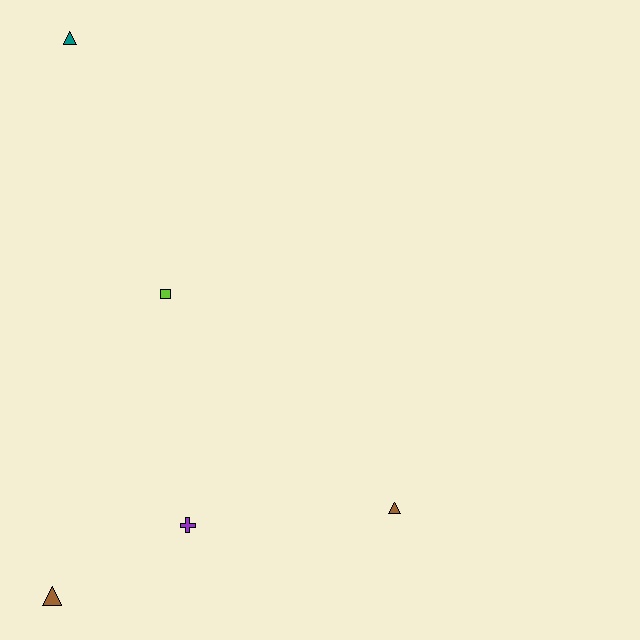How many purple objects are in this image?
There is 1 purple object.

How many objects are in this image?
There are 5 objects.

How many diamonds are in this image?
There are no diamonds.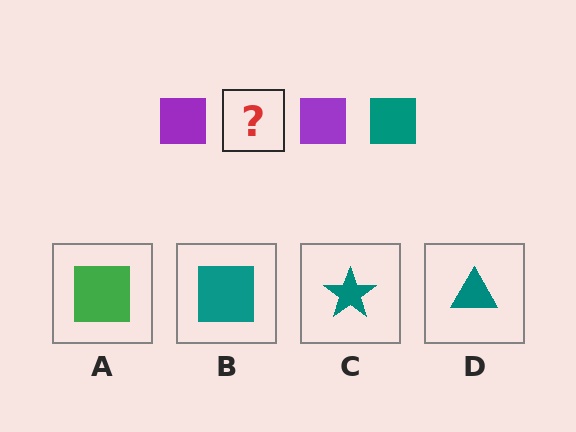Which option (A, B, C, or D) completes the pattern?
B.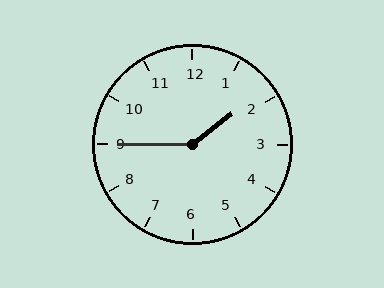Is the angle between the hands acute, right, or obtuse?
It is obtuse.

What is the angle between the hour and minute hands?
Approximately 142 degrees.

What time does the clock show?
1:45.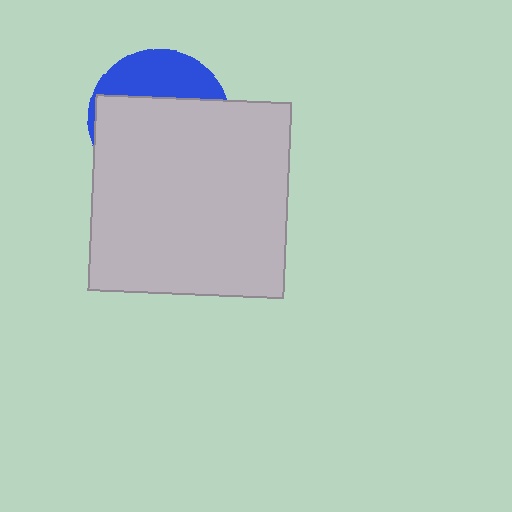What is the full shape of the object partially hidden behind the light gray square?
The partially hidden object is a blue circle.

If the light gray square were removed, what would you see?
You would see the complete blue circle.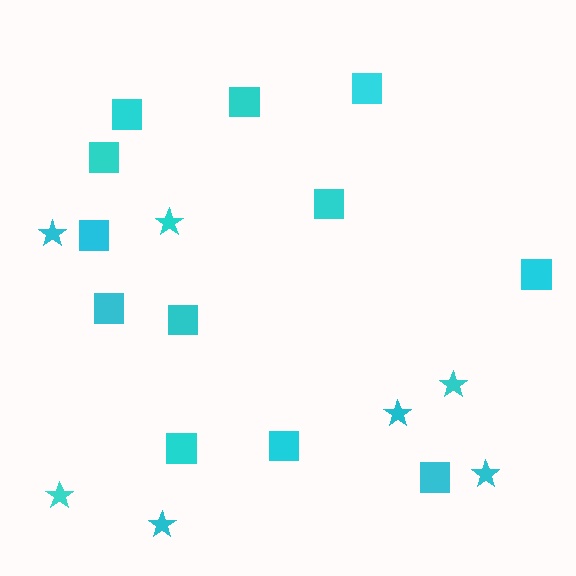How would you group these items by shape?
There are 2 groups: one group of stars (7) and one group of squares (12).